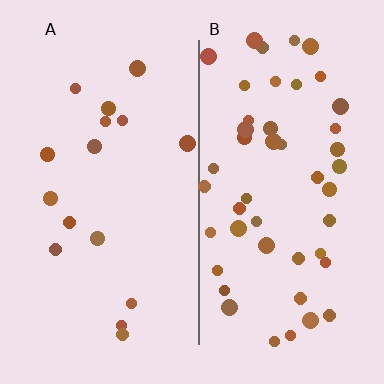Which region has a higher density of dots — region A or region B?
B (the right).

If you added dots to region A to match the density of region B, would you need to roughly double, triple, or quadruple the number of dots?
Approximately triple.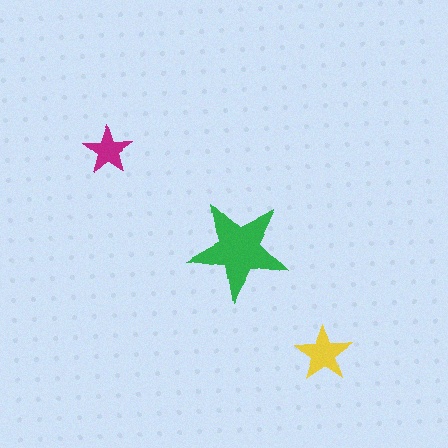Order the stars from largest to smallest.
the green one, the yellow one, the magenta one.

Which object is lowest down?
The yellow star is bottommost.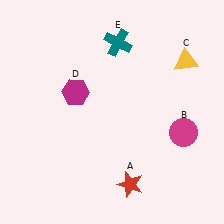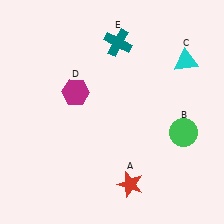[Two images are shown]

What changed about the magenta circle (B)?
In Image 1, B is magenta. In Image 2, it changed to green.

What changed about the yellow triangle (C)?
In Image 1, C is yellow. In Image 2, it changed to cyan.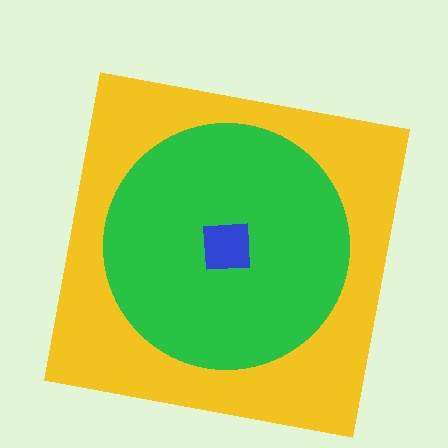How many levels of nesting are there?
3.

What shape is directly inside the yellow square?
The green circle.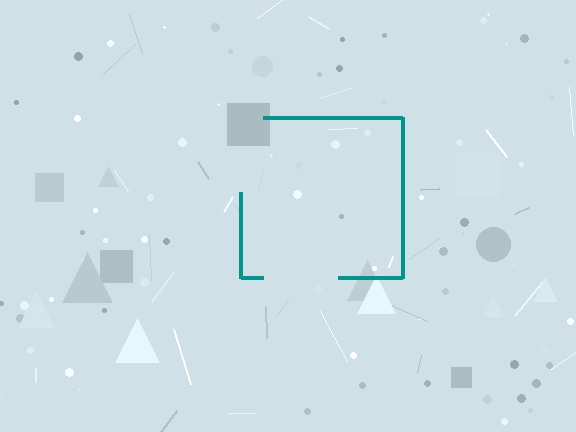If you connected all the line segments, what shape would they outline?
They would outline a square.